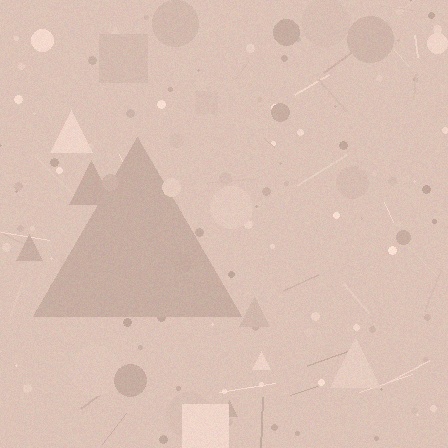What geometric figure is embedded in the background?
A triangle is embedded in the background.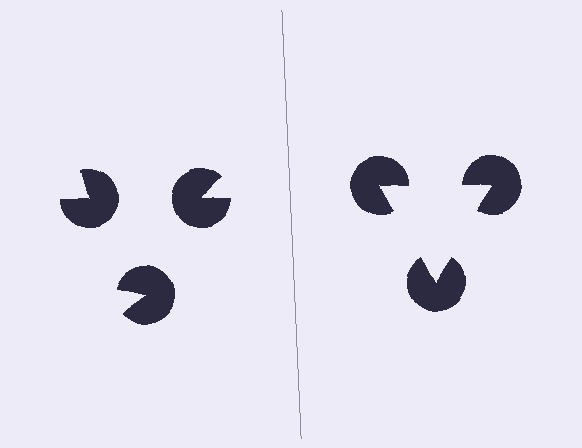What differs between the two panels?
The pac-man discs are positioned identically on both sides; only the wedge orientations differ. On the right they align to a triangle; on the left they are misaligned.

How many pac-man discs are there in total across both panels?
6 — 3 on each side.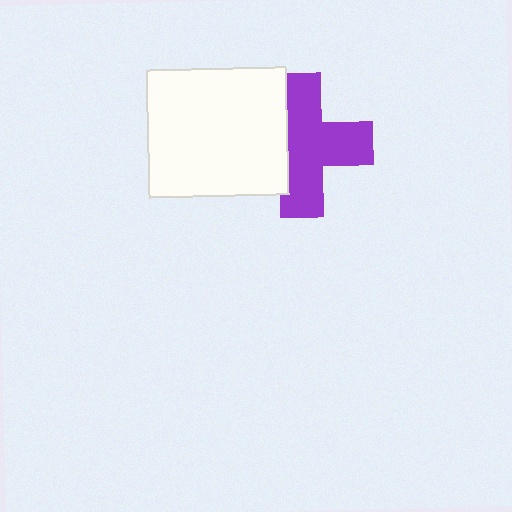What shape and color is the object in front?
The object in front is a white rectangle.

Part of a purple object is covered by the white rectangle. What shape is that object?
It is a cross.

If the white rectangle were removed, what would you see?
You would see the complete purple cross.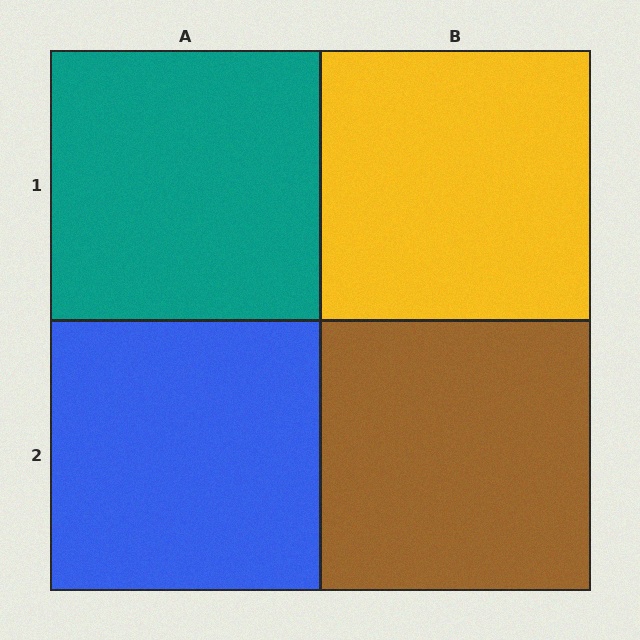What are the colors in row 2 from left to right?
Blue, brown.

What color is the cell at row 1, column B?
Yellow.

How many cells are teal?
1 cell is teal.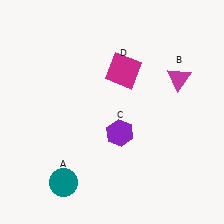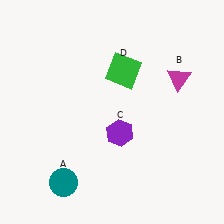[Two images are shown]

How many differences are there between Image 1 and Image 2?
There is 1 difference between the two images.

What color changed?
The square (D) changed from magenta in Image 1 to green in Image 2.